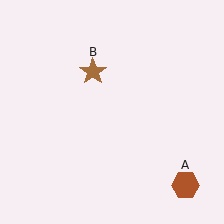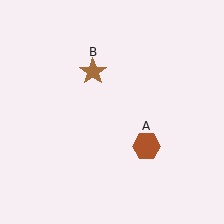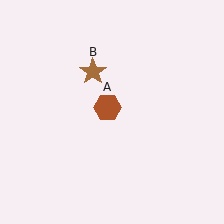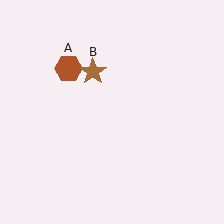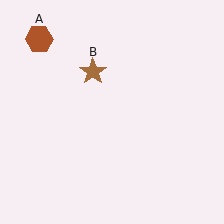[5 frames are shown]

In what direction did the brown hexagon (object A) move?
The brown hexagon (object A) moved up and to the left.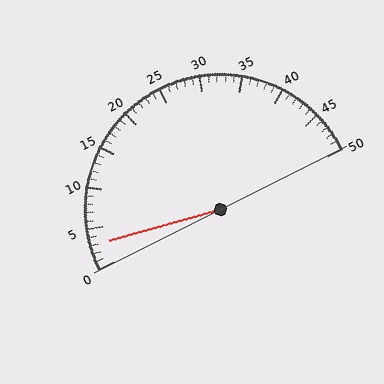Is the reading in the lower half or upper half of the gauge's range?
The reading is in the lower half of the range (0 to 50).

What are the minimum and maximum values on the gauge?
The gauge ranges from 0 to 50.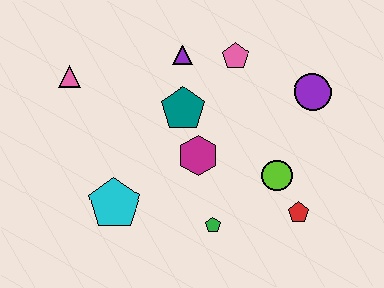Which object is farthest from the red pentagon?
The pink triangle is farthest from the red pentagon.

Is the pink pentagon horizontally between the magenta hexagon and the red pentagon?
Yes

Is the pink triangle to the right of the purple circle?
No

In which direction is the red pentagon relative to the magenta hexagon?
The red pentagon is to the right of the magenta hexagon.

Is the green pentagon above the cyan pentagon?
No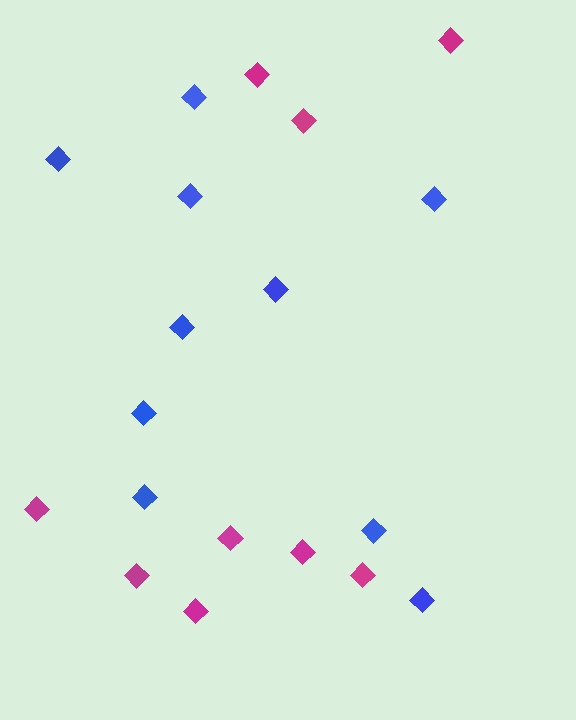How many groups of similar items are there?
There are 2 groups: one group of blue diamonds (10) and one group of magenta diamonds (9).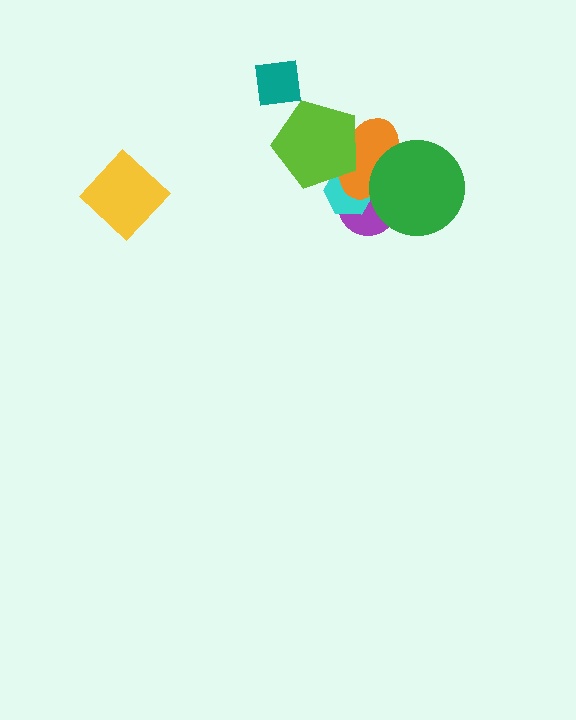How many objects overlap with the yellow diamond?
0 objects overlap with the yellow diamond.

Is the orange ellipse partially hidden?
Yes, it is partially covered by another shape.